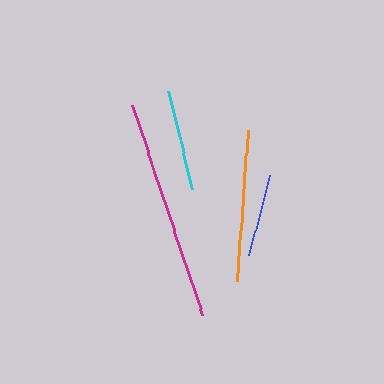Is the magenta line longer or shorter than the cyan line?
The magenta line is longer than the cyan line.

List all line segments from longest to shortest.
From longest to shortest: magenta, orange, cyan, blue.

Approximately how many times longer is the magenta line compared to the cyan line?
The magenta line is approximately 2.2 times the length of the cyan line.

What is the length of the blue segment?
The blue segment is approximately 82 pixels long.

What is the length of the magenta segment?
The magenta segment is approximately 221 pixels long.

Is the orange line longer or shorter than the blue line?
The orange line is longer than the blue line.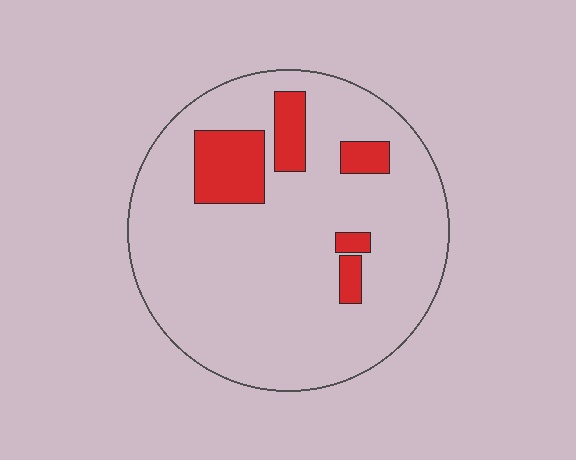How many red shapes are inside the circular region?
5.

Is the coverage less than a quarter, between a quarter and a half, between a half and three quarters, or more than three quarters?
Less than a quarter.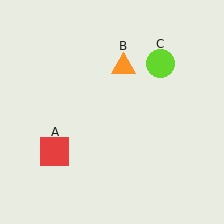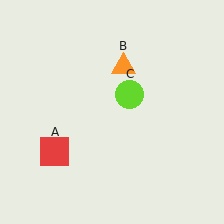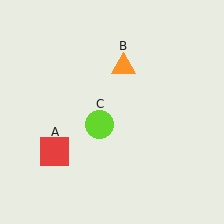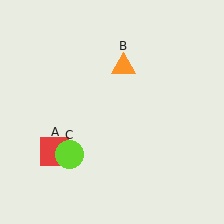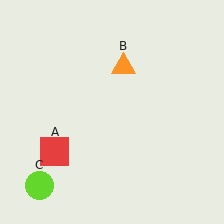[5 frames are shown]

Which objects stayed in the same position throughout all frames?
Red square (object A) and orange triangle (object B) remained stationary.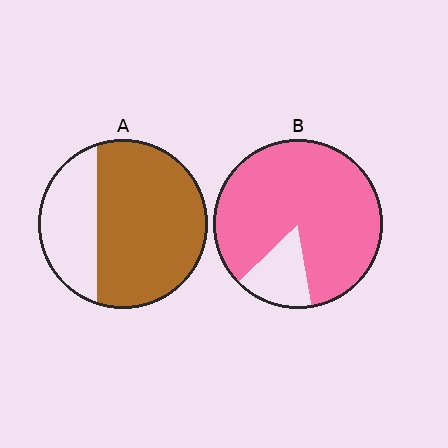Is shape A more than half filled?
Yes.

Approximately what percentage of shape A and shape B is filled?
A is approximately 70% and B is approximately 85%.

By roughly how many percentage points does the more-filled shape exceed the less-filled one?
By roughly 15 percentage points (B over A).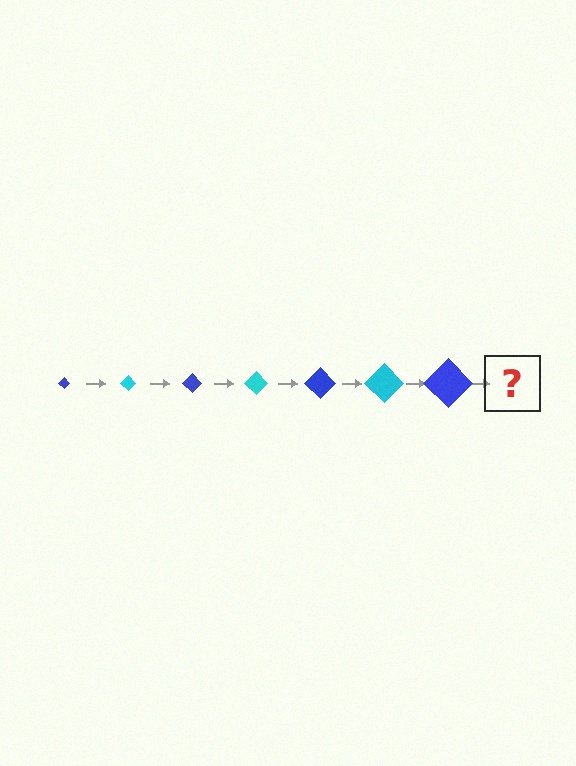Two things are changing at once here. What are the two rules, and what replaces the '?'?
The two rules are that the diamond grows larger each step and the color cycles through blue and cyan. The '?' should be a cyan diamond, larger than the previous one.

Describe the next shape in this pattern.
It should be a cyan diamond, larger than the previous one.